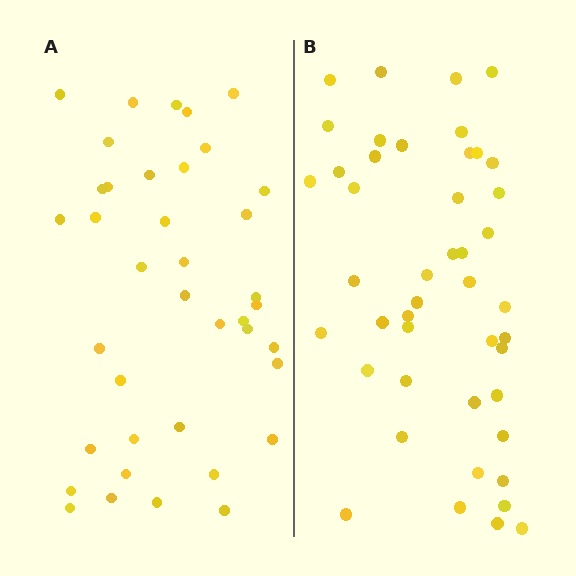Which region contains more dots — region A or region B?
Region B (the right region) has more dots.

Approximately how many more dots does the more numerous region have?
Region B has about 6 more dots than region A.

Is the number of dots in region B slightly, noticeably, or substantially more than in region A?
Region B has only slightly more — the two regions are fairly close. The ratio is roughly 1.2 to 1.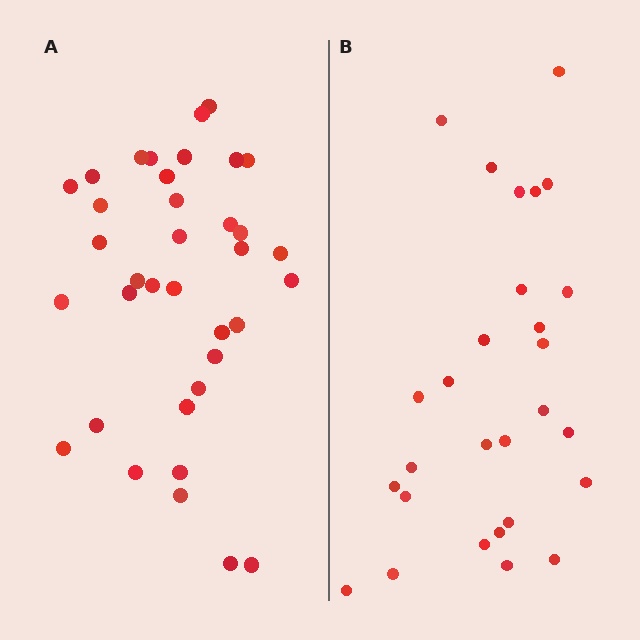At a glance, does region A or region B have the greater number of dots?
Region A (the left region) has more dots.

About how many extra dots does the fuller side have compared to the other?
Region A has roughly 8 or so more dots than region B.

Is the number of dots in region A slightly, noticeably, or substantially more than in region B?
Region A has noticeably more, but not dramatically so. The ratio is roughly 1.3 to 1.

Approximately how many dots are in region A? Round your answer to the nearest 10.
About 40 dots. (The exact count is 36, which rounds to 40.)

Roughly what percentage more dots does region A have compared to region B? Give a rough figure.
About 30% more.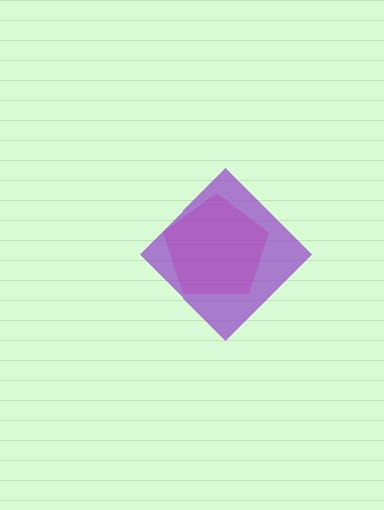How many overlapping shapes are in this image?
There are 2 overlapping shapes in the image.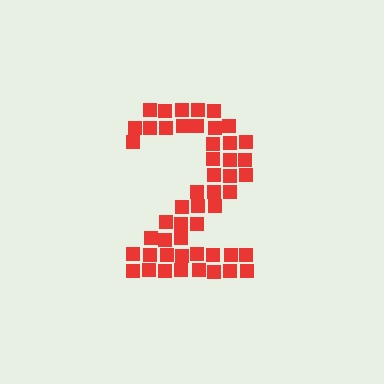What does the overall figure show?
The overall figure shows the digit 2.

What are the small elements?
The small elements are squares.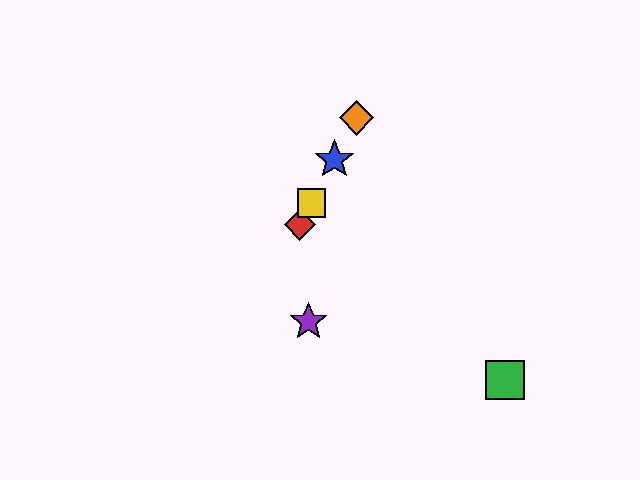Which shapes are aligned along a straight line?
The red diamond, the blue star, the yellow square, the orange diamond are aligned along a straight line.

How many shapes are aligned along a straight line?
4 shapes (the red diamond, the blue star, the yellow square, the orange diamond) are aligned along a straight line.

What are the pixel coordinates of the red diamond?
The red diamond is at (300, 225).